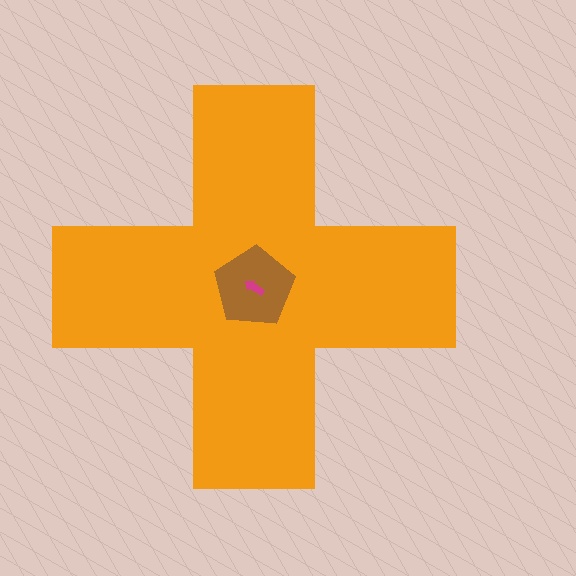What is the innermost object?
The magenta arrow.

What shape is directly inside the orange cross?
The brown pentagon.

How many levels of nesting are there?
3.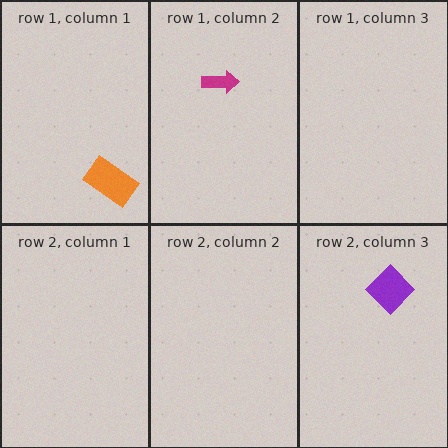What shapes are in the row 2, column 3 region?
The purple diamond.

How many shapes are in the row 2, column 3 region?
1.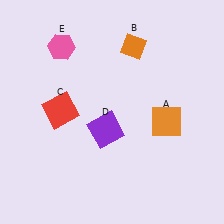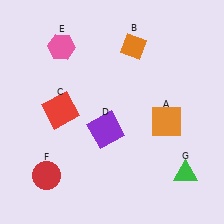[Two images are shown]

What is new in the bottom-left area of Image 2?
A red circle (F) was added in the bottom-left area of Image 2.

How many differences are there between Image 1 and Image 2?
There are 2 differences between the two images.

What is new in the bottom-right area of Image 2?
A green triangle (G) was added in the bottom-right area of Image 2.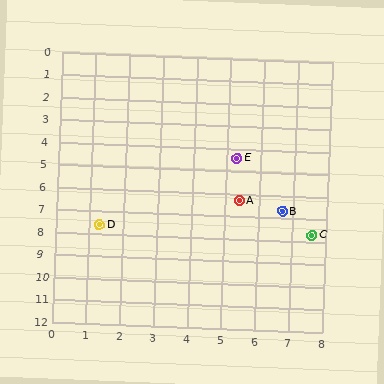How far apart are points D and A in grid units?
Points D and A are about 4.3 grid units apart.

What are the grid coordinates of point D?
Point D is at approximately (1.3, 7.6).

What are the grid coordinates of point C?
Point C is at approximately (7.6, 7.7).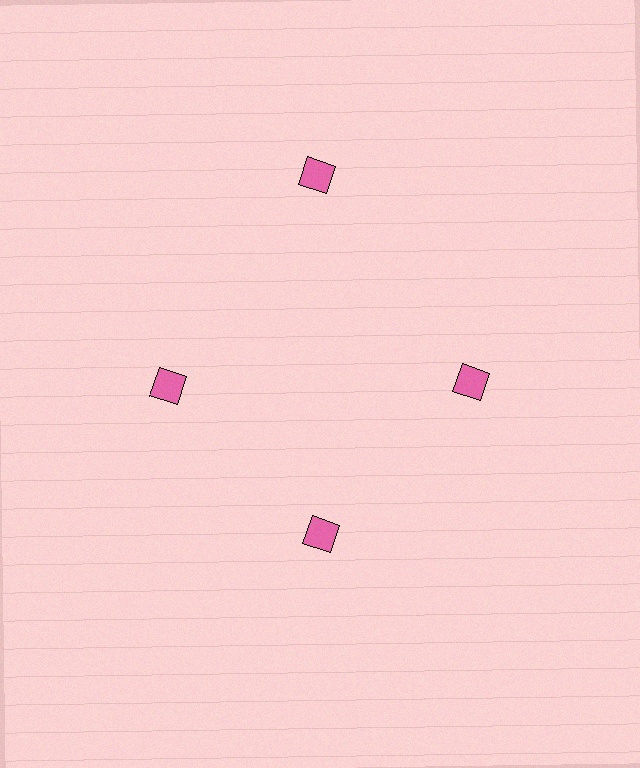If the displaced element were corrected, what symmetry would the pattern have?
It would have 4-fold rotational symmetry — the pattern would map onto itself every 90 degrees.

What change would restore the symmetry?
The symmetry would be restored by moving it inward, back onto the ring so that all 4 squares sit at equal angles and equal distance from the center.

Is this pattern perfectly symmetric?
No. The 4 pink squares are arranged in a ring, but one element near the 12 o'clock position is pushed outward from the center, breaking the 4-fold rotational symmetry.